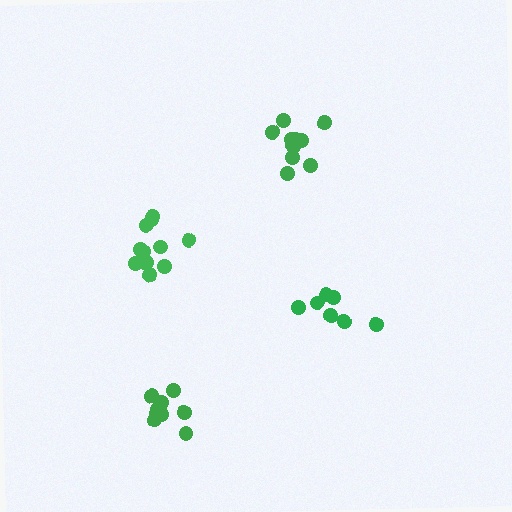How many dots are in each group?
Group 1: 11 dots, Group 2: 10 dots, Group 3: 7 dots, Group 4: 9 dots (37 total).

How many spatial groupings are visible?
There are 4 spatial groupings.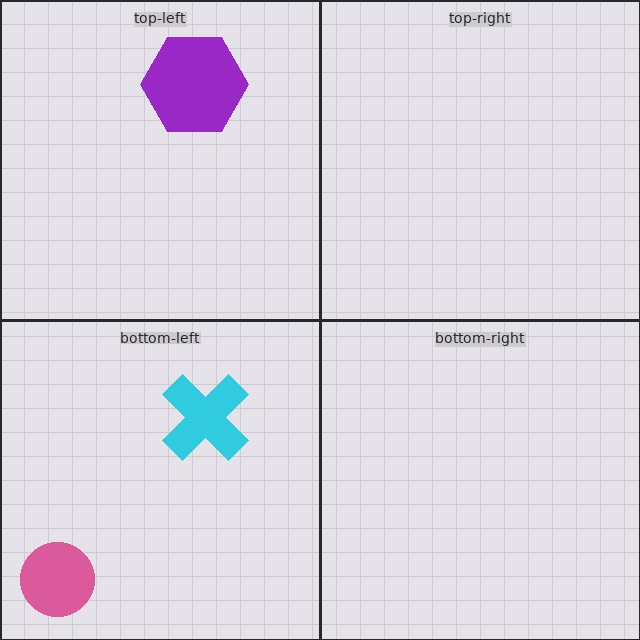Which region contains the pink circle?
The bottom-left region.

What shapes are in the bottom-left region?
The pink circle, the cyan cross.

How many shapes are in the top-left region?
1.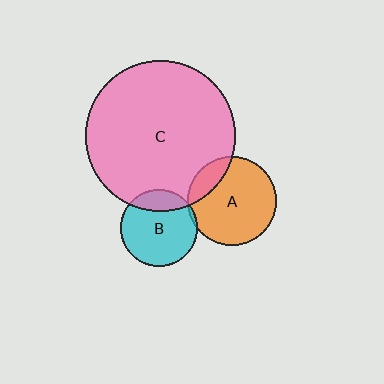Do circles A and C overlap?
Yes.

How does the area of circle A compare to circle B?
Approximately 1.3 times.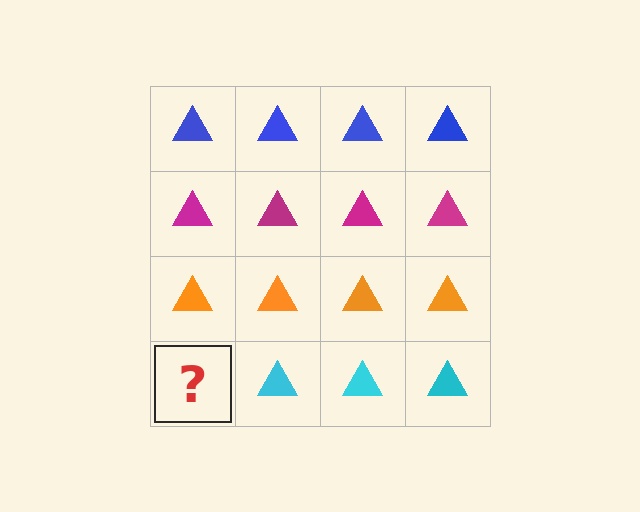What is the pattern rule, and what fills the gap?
The rule is that each row has a consistent color. The gap should be filled with a cyan triangle.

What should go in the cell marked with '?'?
The missing cell should contain a cyan triangle.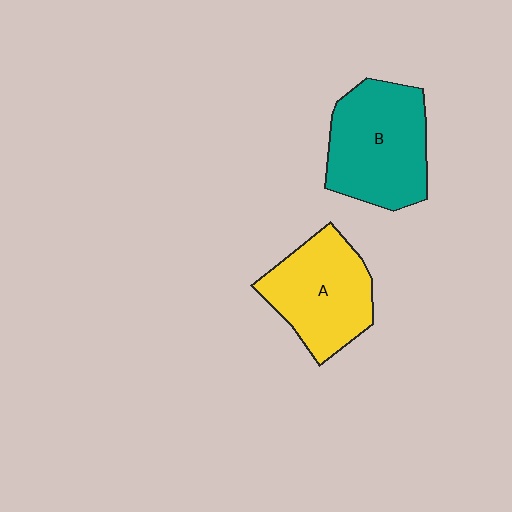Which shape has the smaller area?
Shape A (yellow).